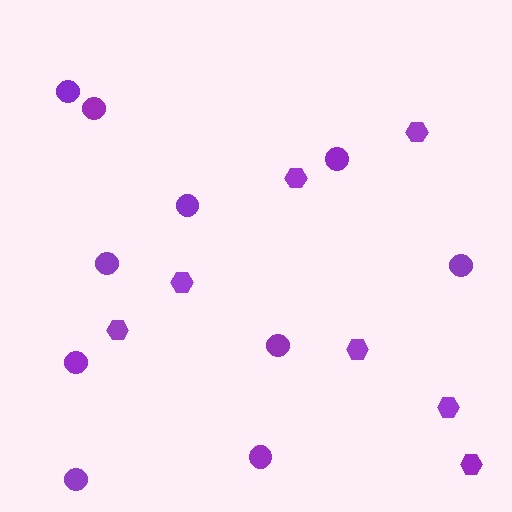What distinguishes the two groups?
There are 2 groups: one group of hexagons (7) and one group of circles (10).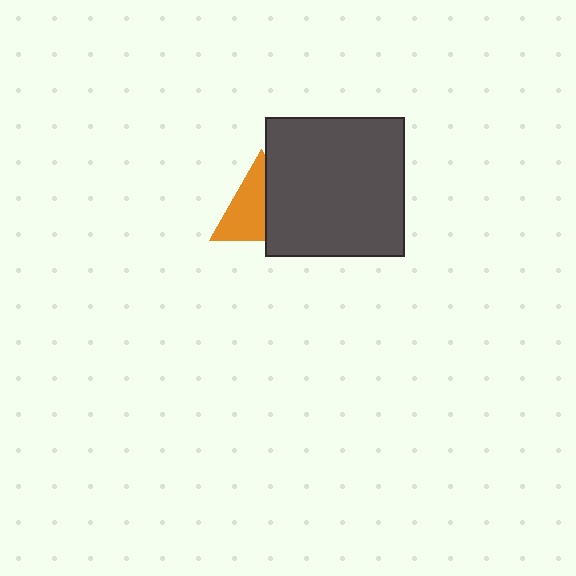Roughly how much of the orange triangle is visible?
About half of it is visible (roughly 57%).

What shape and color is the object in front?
The object in front is a dark gray square.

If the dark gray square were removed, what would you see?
You would see the complete orange triangle.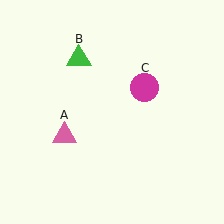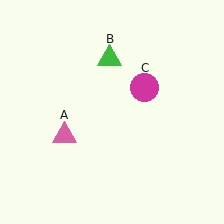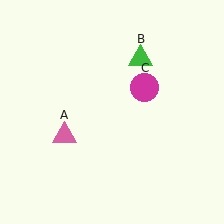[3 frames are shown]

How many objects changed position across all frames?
1 object changed position: green triangle (object B).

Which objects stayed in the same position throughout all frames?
Pink triangle (object A) and magenta circle (object C) remained stationary.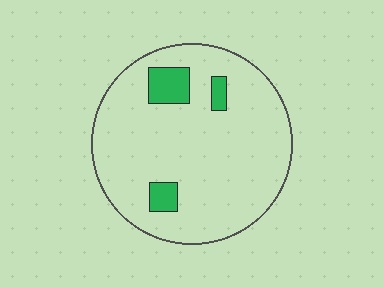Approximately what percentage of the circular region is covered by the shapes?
Approximately 10%.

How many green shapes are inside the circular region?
3.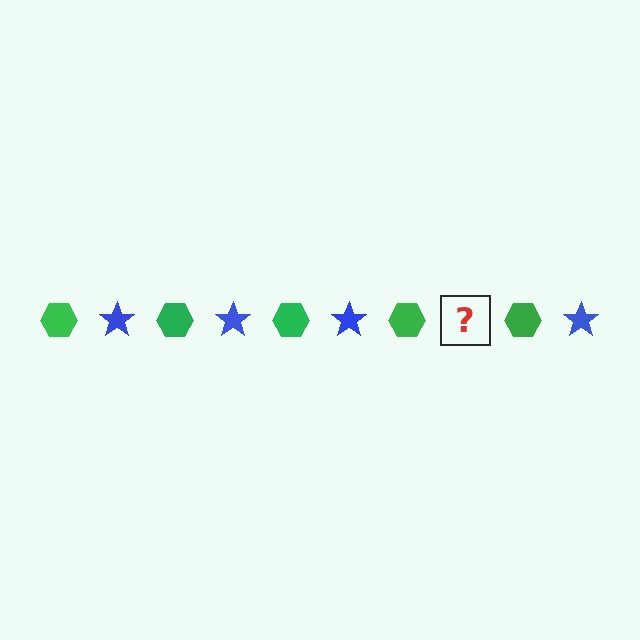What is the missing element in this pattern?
The missing element is a blue star.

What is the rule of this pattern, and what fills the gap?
The rule is that the pattern alternates between green hexagon and blue star. The gap should be filled with a blue star.